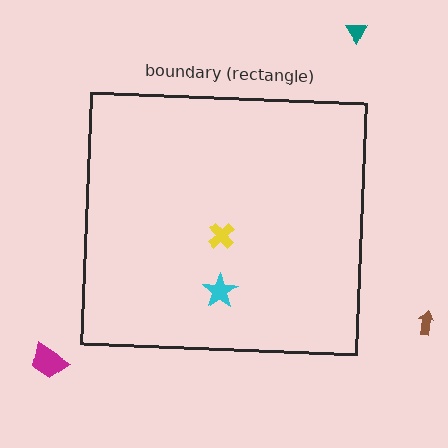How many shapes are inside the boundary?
2 inside, 3 outside.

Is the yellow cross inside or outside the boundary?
Inside.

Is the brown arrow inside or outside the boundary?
Outside.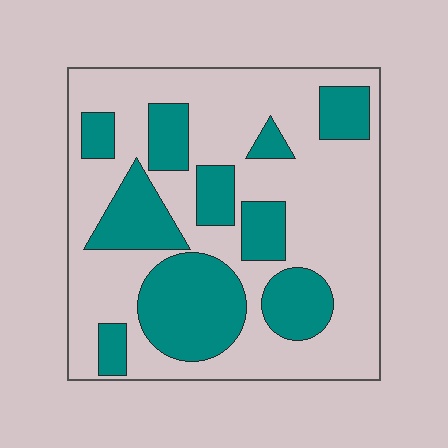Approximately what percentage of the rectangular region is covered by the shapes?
Approximately 35%.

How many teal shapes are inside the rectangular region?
10.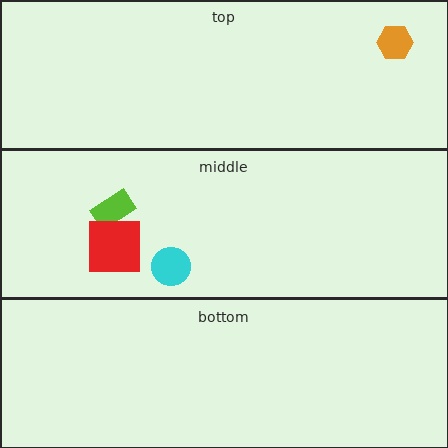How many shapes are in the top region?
1.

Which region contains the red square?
The middle region.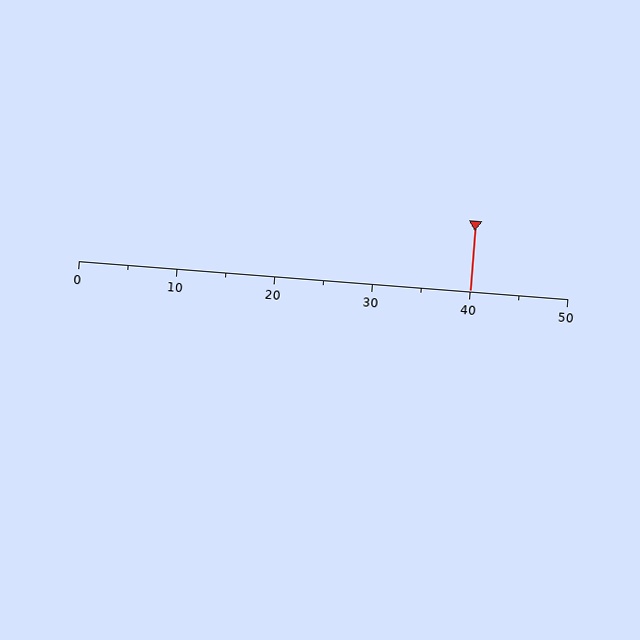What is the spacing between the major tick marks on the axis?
The major ticks are spaced 10 apart.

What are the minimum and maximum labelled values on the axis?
The axis runs from 0 to 50.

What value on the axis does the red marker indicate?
The marker indicates approximately 40.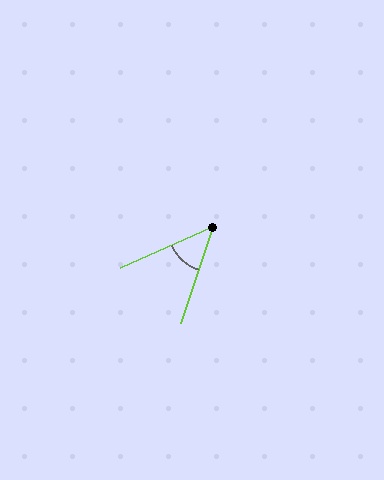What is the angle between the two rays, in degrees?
Approximately 47 degrees.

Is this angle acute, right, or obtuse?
It is acute.